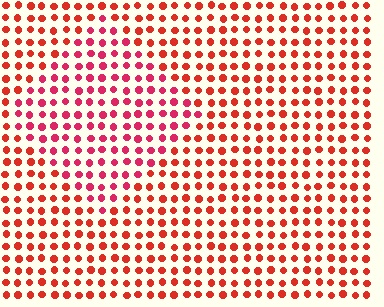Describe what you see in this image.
The image is filled with small red elements in a uniform arrangement. A diamond-shaped region is visible where the elements are tinted to a slightly different hue, forming a subtle color boundary.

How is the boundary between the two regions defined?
The boundary is defined purely by a slight shift in hue (about 23 degrees). Spacing, size, and orientation are identical on both sides.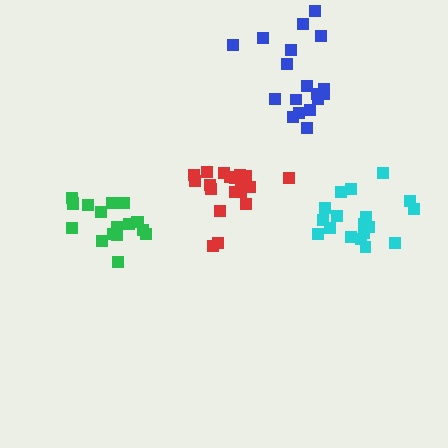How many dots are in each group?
Group 1: 19 dots, Group 2: 18 dots, Group 3: 18 dots, Group 4: 18 dots (73 total).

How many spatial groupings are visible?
There are 4 spatial groupings.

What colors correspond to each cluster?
The clusters are colored: red, green, cyan, blue.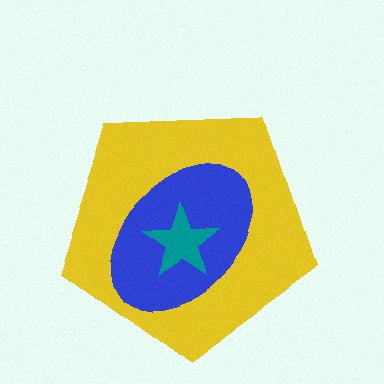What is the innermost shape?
The teal star.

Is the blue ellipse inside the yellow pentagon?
Yes.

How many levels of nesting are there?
3.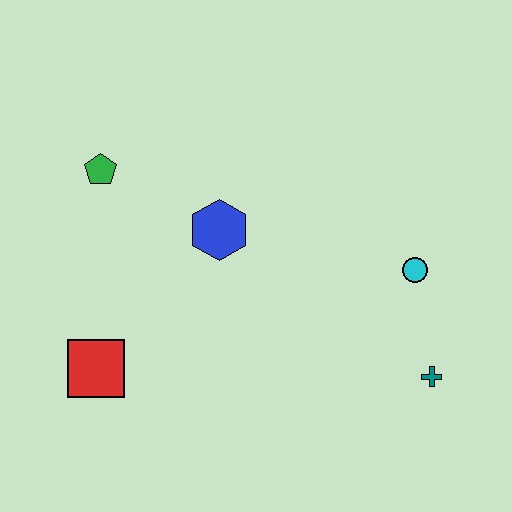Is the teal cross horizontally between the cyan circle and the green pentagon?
No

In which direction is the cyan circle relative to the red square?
The cyan circle is to the right of the red square.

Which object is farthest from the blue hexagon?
The teal cross is farthest from the blue hexagon.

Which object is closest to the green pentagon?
The blue hexagon is closest to the green pentagon.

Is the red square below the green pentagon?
Yes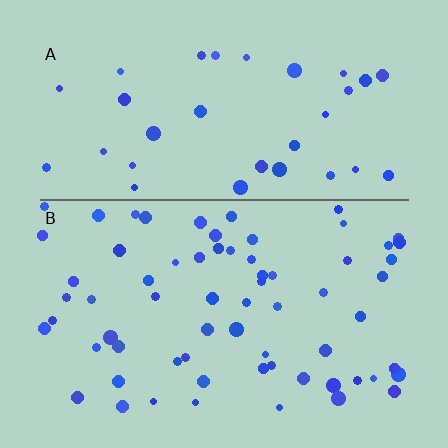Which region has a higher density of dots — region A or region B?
B (the bottom).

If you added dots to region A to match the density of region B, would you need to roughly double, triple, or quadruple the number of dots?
Approximately double.